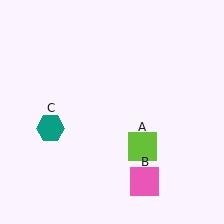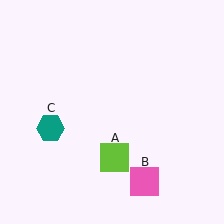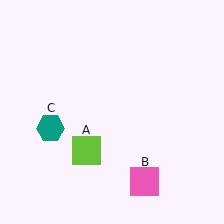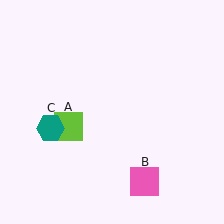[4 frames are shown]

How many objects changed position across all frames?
1 object changed position: lime square (object A).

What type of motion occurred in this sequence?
The lime square (object A) rotated clockwise around the center of the scene.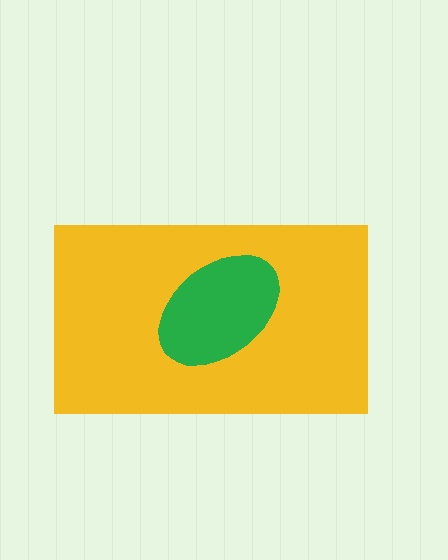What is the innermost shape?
The green ellipse.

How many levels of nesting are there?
2.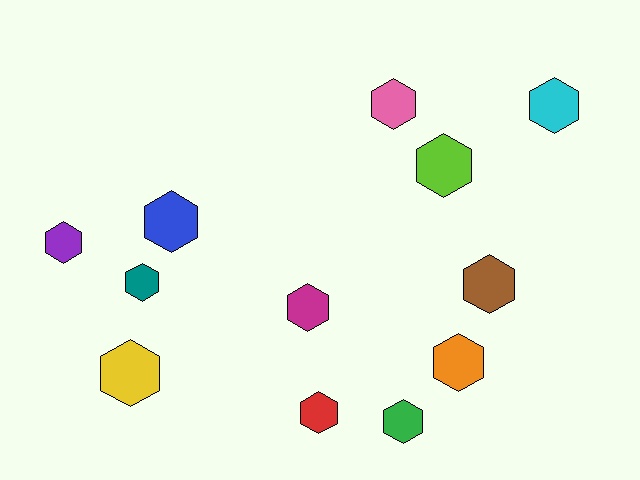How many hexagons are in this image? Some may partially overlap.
There are 12 hexagons.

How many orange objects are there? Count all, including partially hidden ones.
There is 1 orange object.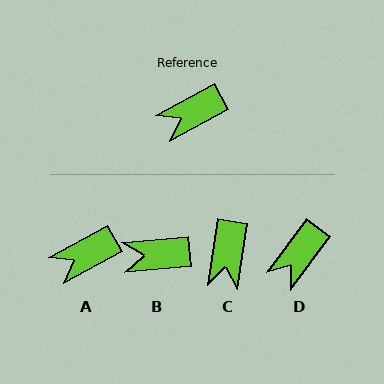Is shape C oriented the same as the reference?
No, it is off by about 52 degrees.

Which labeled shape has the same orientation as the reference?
A.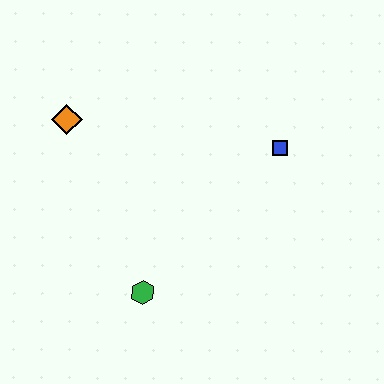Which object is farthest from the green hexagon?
The blue square is farthest from the green hexagon.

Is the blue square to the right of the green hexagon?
Yes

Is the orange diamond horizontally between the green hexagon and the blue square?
No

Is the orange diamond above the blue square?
Yes